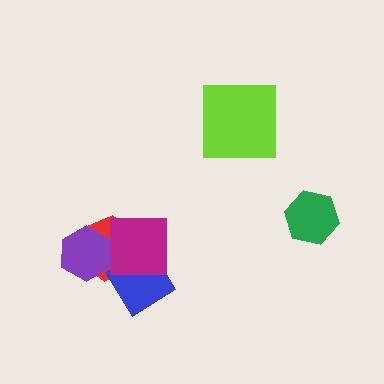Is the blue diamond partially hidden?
Yes, it is partially covered by another shape.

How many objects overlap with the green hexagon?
0 objects overlap with the green hexagon.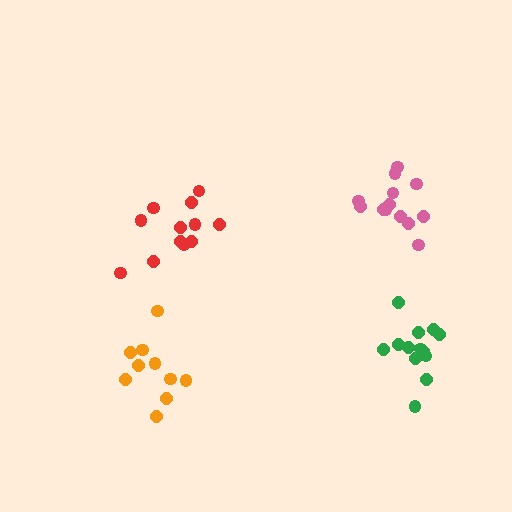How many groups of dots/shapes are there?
There are 4 groups.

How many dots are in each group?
Group 1: 10 dots, Group 2: 13 dots, Group 3: 13 dots, Group 4: 12 dots (48 total).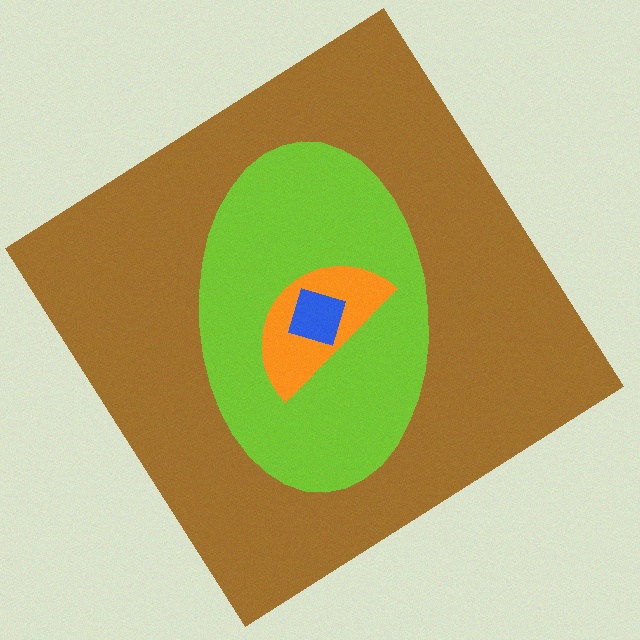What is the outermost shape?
The brown diamond.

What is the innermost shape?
The blue diamond.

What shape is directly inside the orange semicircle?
The blue diamond.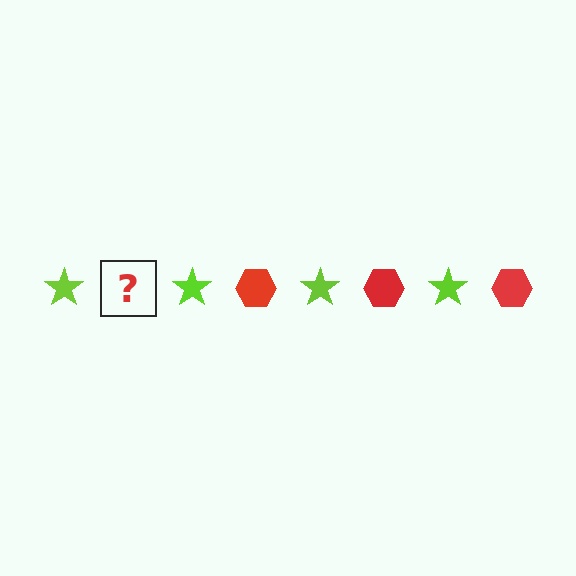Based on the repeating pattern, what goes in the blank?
The blank should be a red hexagon.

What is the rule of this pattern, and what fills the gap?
The rule is that the pattern alternates between lime star and red hexagon. The gap should be filled with a red hexagon.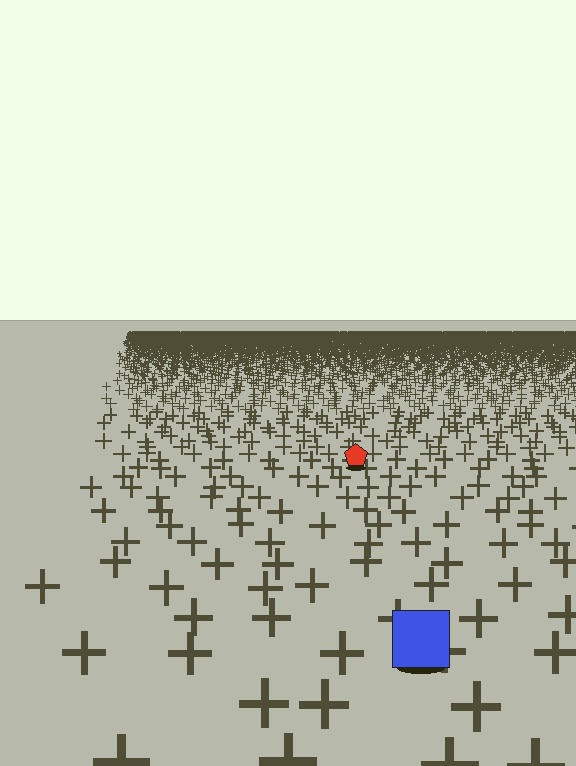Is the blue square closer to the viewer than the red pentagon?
Yes. The blue square is closer — you can tell from the texture gradient: the ground texture is coarser near it.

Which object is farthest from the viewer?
The red pentagon is farthest from the viewer. It appears smaller and the ground texture around it is denser.